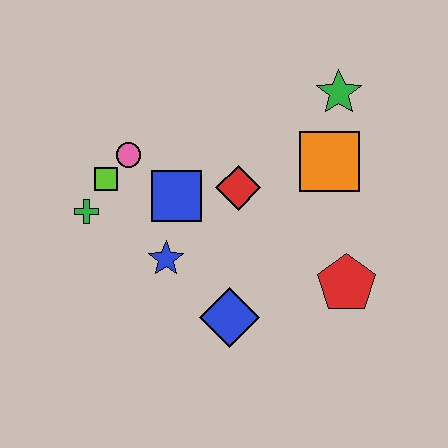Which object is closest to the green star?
The orange square is closest to the green star.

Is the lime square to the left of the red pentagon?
Yes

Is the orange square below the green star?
Yes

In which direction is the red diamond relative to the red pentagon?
The red diamond is to the left of the red pentagon.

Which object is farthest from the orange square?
The green cross is farthest from the orange square.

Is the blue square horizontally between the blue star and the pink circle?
No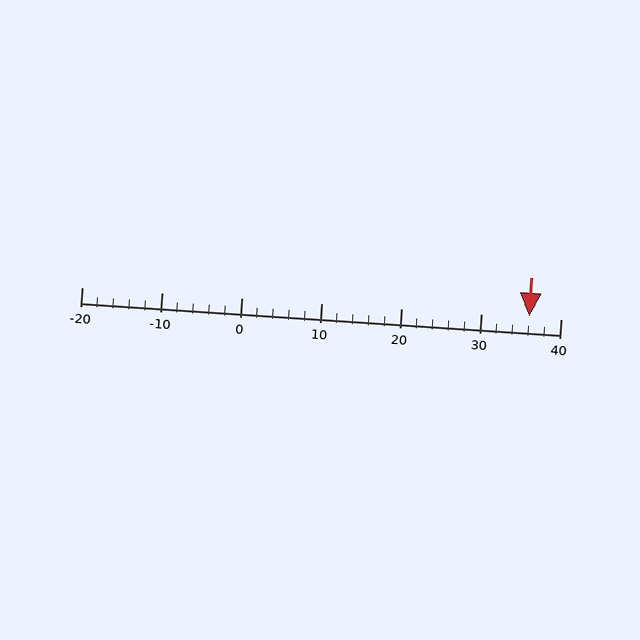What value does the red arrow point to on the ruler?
The red arrow points to approximately 36.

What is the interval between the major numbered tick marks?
The major tick marks are spaced 10 units apart.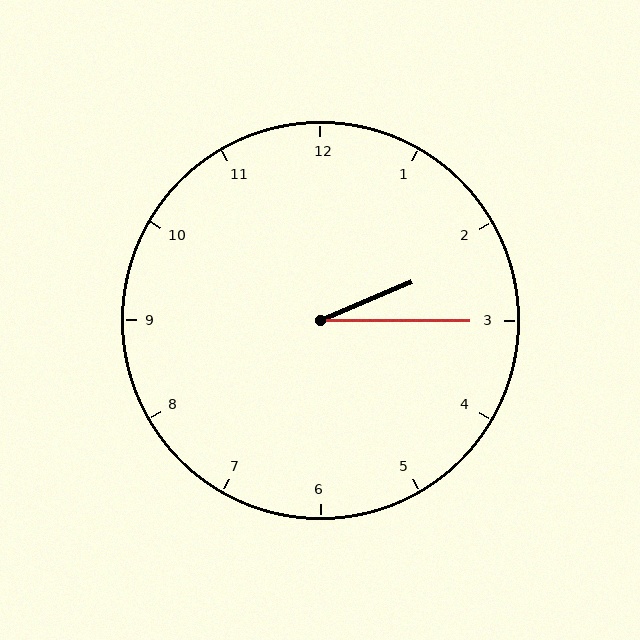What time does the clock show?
2:15.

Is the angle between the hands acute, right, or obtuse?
It is acute.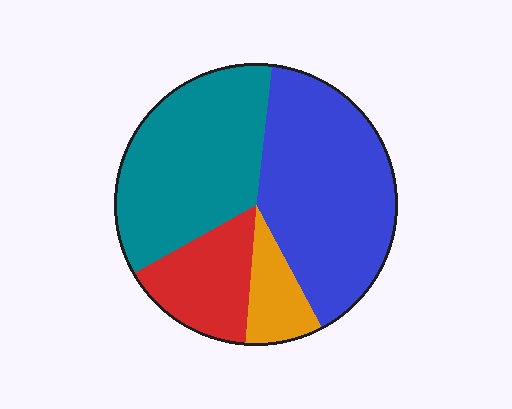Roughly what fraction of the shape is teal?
Teal covers roughly 35% of the shape.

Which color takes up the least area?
Orange, at roughly 10%.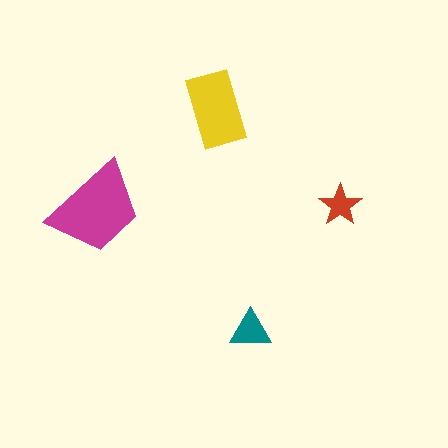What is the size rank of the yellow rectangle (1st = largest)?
2nd.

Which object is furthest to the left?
The magenta trapezoid is leftmost.